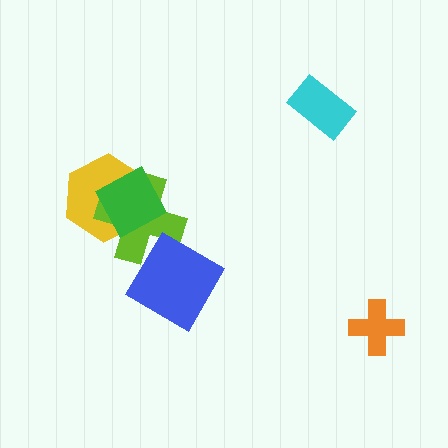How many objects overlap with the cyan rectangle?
0 objects overlap with the cyan rectangle.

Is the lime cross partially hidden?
Yes, it is partially covered by another shape.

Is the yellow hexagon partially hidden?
Yes, it is partially covered by another shape.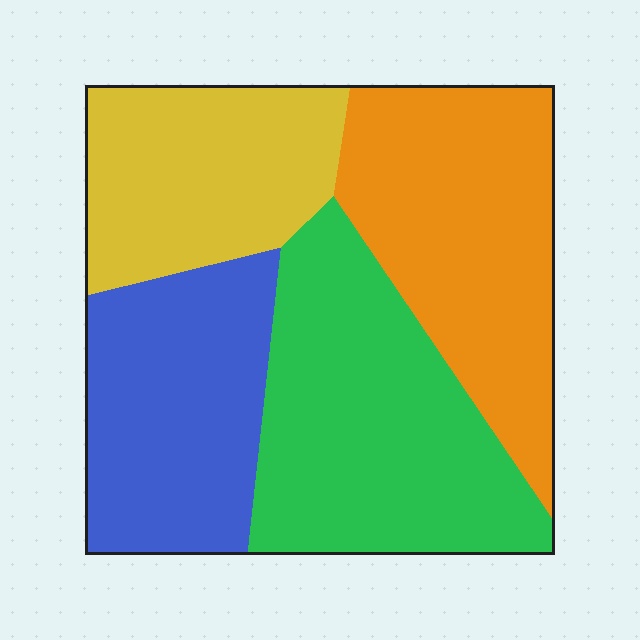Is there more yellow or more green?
Green.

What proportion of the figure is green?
Green covers 30% of the figure.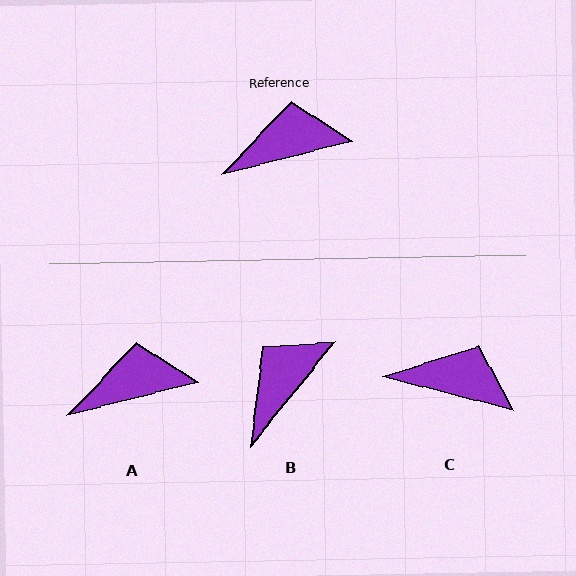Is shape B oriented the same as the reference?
No, it is off by about 37 degrees.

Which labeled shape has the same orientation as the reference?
A.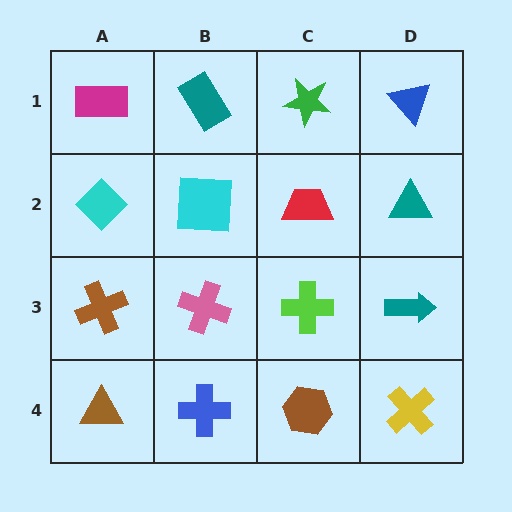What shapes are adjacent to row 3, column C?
A red trapezoid (row 2, column C), a brown hexagon (row 4, column C), a pink cross (row 3, column B), a teal arrow (row 3, column D).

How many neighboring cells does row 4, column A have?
2.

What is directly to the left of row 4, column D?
A brown hexagon.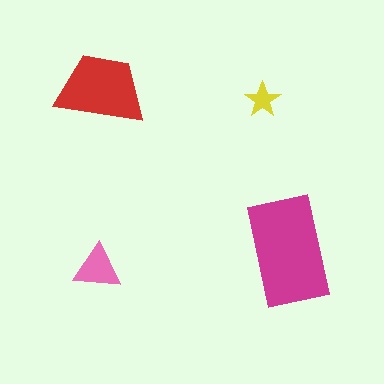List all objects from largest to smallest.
The magenta rectangle, the red trapezoid, the pink triangle, the yellow star.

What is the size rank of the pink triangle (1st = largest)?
3rd.